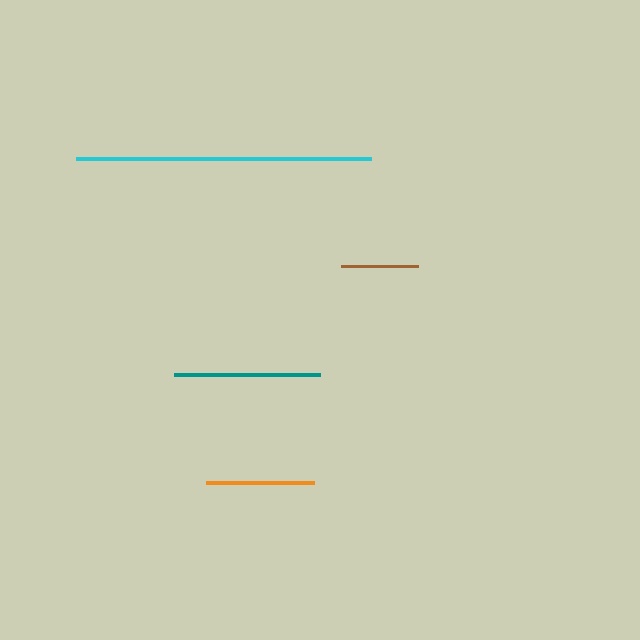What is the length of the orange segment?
The orange segment is approximately 108 pixels long.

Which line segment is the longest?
The cyan line is the longest at approximately 295 pixels.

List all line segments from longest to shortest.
From longest to shortest: cyan, teal, orange, brown.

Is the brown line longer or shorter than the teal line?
The teal line is longer than the brown line.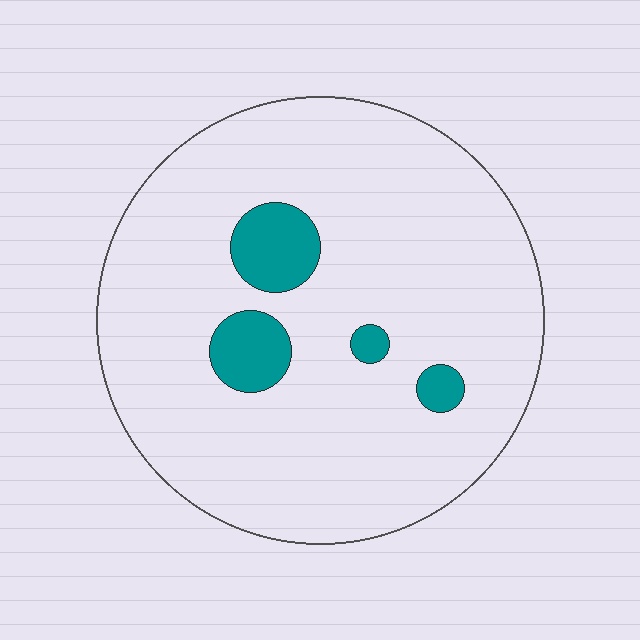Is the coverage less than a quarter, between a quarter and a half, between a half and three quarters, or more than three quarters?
Less than a quarter.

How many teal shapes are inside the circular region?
4.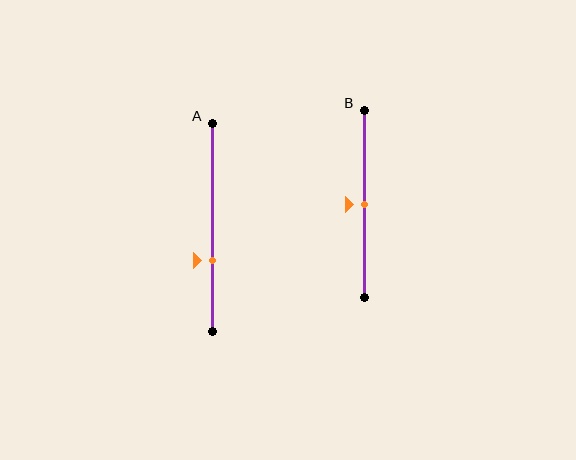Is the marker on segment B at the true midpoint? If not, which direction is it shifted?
Yes, the marker on segment B is at the true midpoint.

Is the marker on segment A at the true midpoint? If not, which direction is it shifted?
No, the marker on segment A is shifted downward by about 16% of the segment length.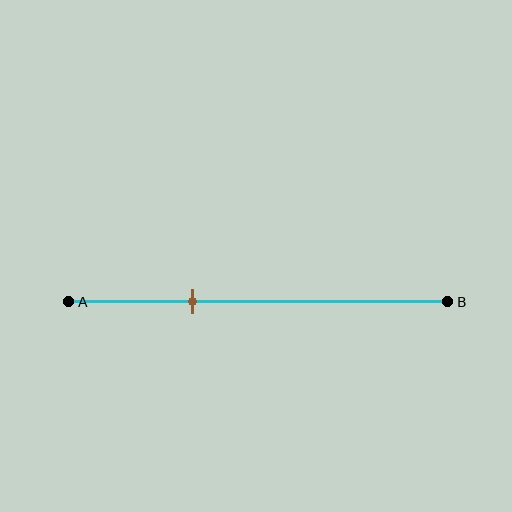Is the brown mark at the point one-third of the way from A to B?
Yes, the mark is approximately at the one-third point.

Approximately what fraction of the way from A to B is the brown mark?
The brown mark is approximately 35% of the way from A to B.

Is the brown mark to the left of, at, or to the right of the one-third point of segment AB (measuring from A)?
The brown mark is approximately at the one-third point of segment AB.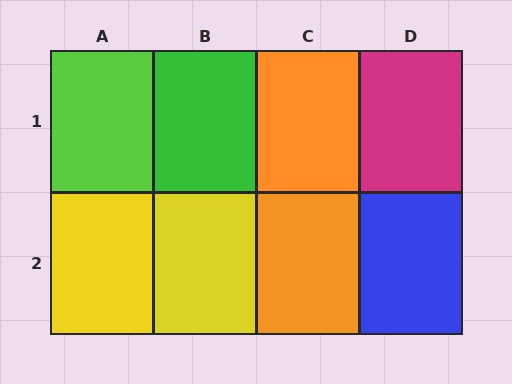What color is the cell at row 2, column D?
Blue.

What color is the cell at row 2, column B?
Yellow.